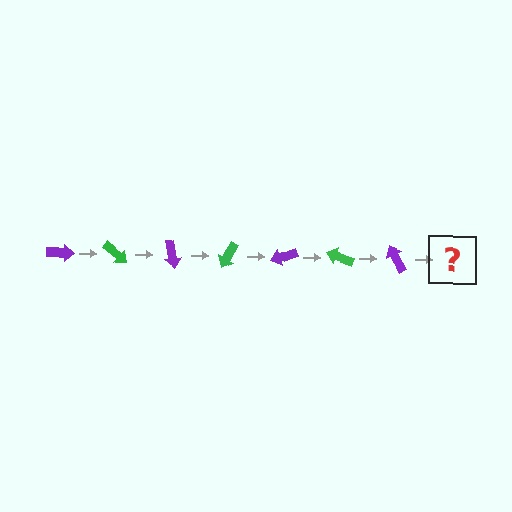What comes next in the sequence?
The next element should be a green arrow, rotated 280 degrees from the start.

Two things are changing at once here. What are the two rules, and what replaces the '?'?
The two rules are that it rotates 40 degrees each step and the color cycles through purple and green. The '?' should be a green arrow, rotated 280 degrees from the start.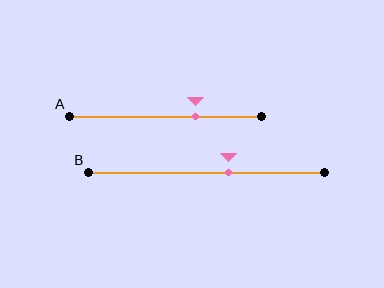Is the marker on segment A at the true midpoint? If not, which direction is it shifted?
No, the marker on segment A is shifted to the right by about 15% of the segment length.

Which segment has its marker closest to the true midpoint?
Segment B has its marker closest to the true midpoint.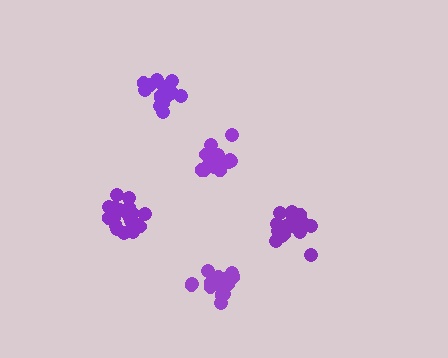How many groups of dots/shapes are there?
There are 5 groups.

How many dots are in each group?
Group 1: 21 dots, Group 2: 17 dots, Group 3: 21 dots, Group 4: 17 dots, Group 5: 20 dots (96 total).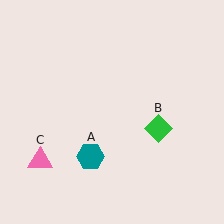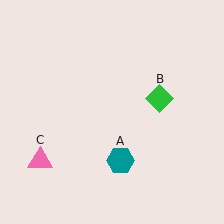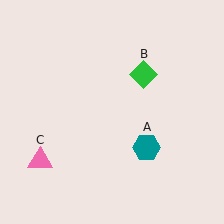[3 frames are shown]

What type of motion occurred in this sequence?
The teal hexagon (object A), green diamond (object B) rotated counterclockwise around the center of the scene.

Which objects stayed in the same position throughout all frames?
Pink triangle (object C) remained stationary.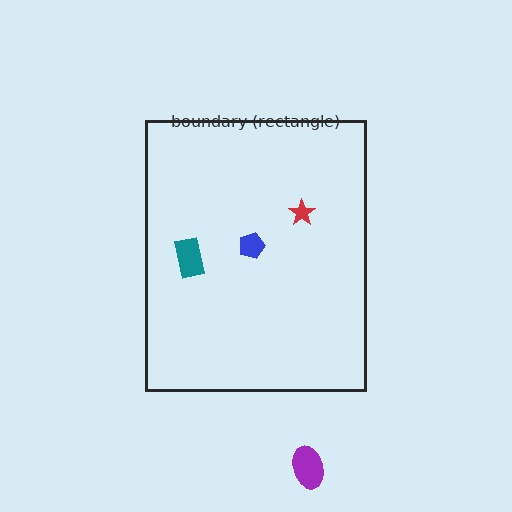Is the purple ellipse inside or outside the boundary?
Outside.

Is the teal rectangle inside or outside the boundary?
Inside.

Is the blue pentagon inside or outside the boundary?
Inside.